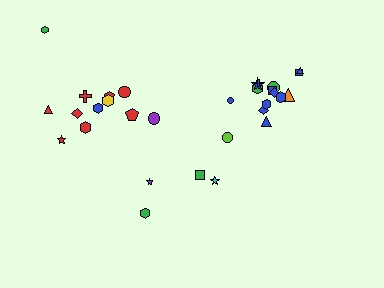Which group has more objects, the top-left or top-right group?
The top-right group.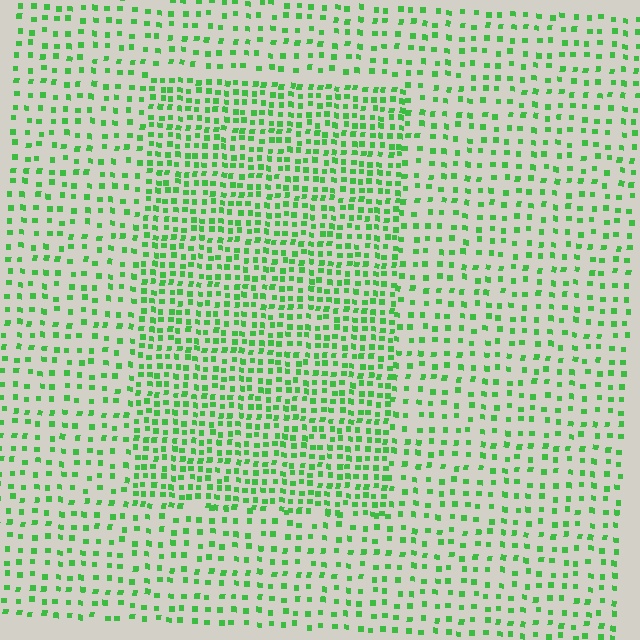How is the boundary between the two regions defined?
The boundary is defined by a change in element density (approximately 1.9x ratio). All elements are the same color, size, and shape.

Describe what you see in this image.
The image contains small green elements arranged at two different densities. A rectangle-shaped region is visible where the elements are more densely packed than the surrounding area.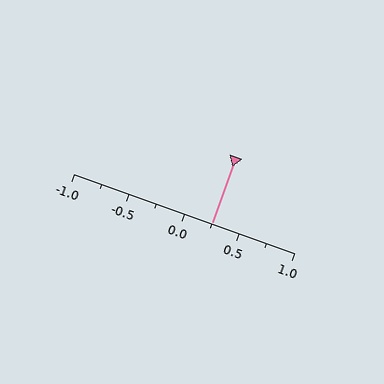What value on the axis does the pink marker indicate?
The marker indicates approximately 0.25.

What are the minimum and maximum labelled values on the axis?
The axis runs from -1.0 to 1.0.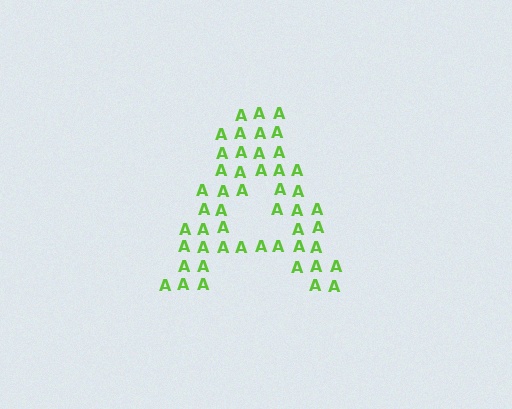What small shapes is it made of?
It is made of small letter A's.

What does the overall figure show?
The overall figure shows the letter A.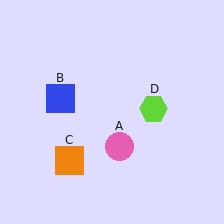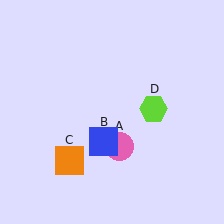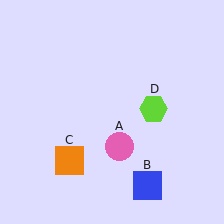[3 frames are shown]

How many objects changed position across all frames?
1 object changed position: blue square (object B).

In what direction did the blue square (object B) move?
The blue square (object B) moved down and to the right.